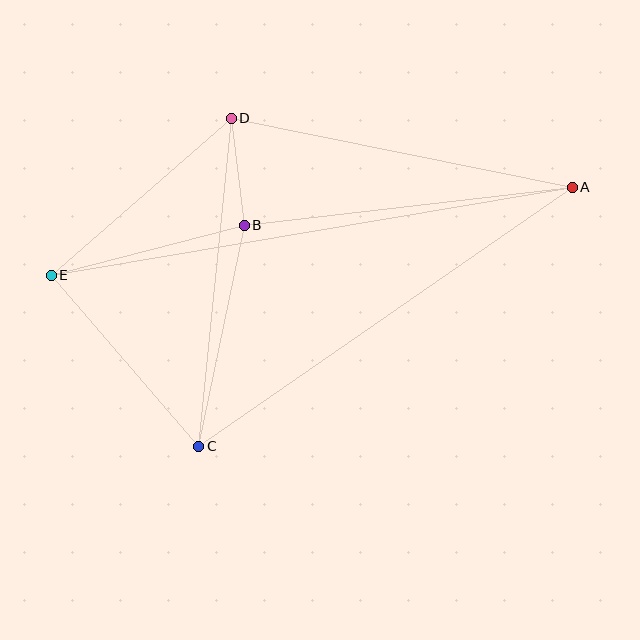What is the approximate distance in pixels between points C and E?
The distance between C and E is approximately 226 pixels.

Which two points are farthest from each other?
Points A and E are farthest from each other.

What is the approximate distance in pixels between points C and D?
The distance between C and D is approximately 329 pixels.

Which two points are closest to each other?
Points B and D are closest to each other.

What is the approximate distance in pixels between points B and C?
The distance between B and C is approximately 225 pixels.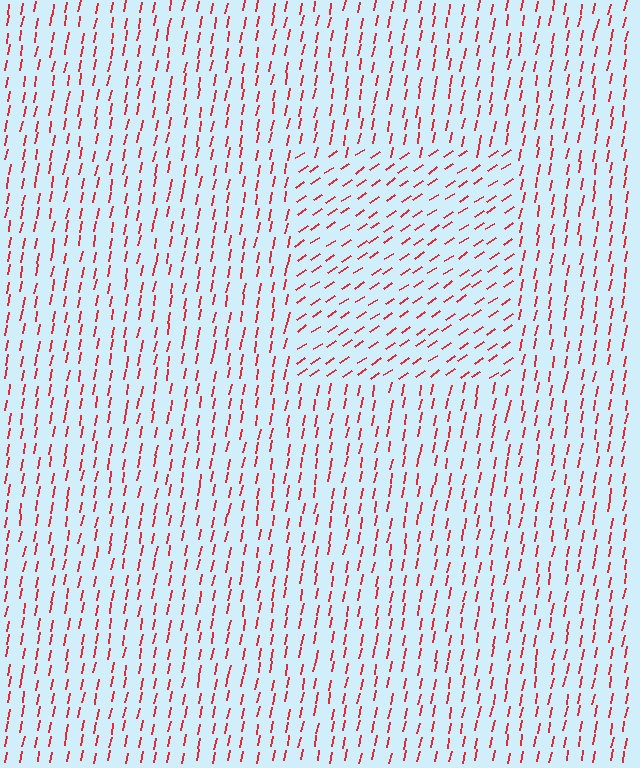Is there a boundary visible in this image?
Yes, there is a texture boundary formed by a change in line orientation.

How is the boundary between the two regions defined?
The boundary is defined purely by a change in line orientation (approximately 45 degrees difference). All lines are the same color and thickness.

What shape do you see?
I see a rectangle.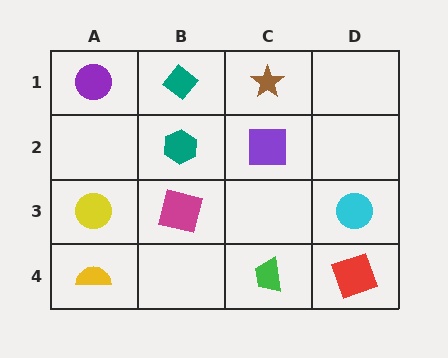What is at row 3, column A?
A yellow circle.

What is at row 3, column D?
A cyan circle.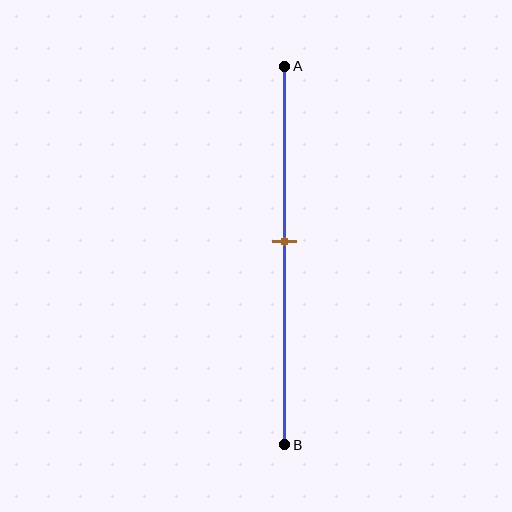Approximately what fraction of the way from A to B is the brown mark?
The brown mark is approximately 45% of the way from A to B.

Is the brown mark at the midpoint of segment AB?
No, the mark is at about 45% from A, not at the 50% midpoint.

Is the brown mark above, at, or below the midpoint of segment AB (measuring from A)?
The brown mark is above the midpoint of segment AB.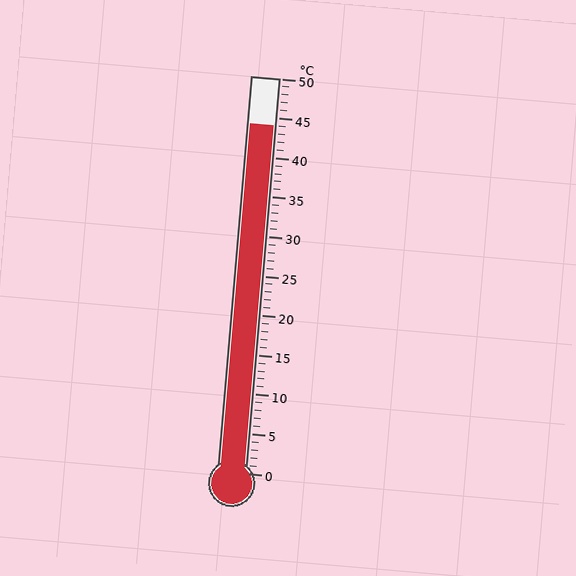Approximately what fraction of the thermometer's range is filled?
The thermometer is filled to approximately 90% of its range.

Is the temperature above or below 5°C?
The temperature is above 5°C.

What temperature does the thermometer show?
The thermometer shows approximately 44°C.